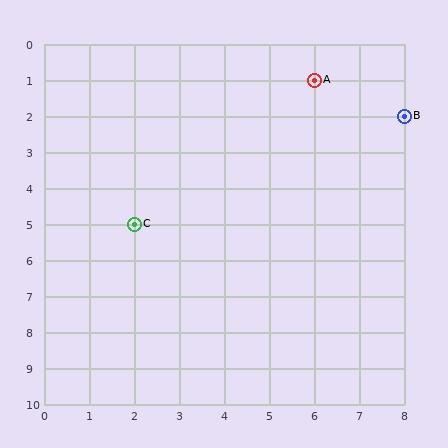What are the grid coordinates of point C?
Point C is at grid coordinates (2, 5).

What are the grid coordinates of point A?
Point A is at grid coordinates (6, 1).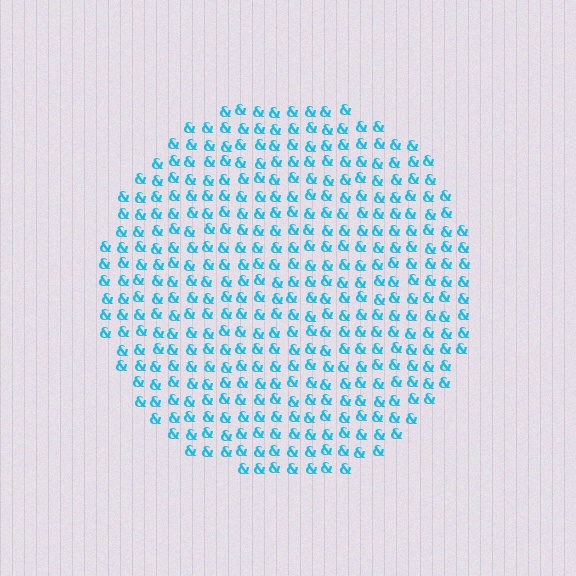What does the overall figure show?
The overall figure shows a circle.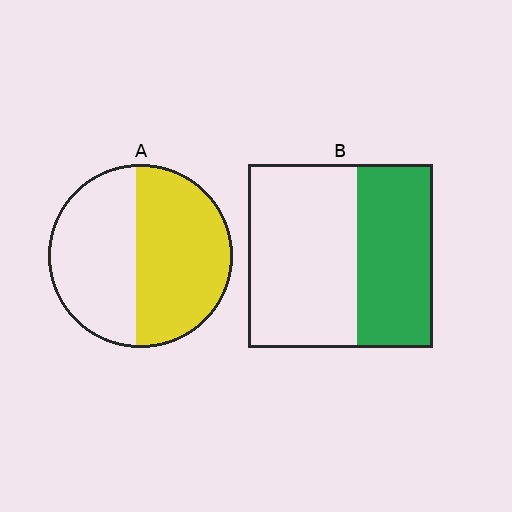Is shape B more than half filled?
No.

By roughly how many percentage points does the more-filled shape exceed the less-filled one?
By roughly 10 percentage points (A over B).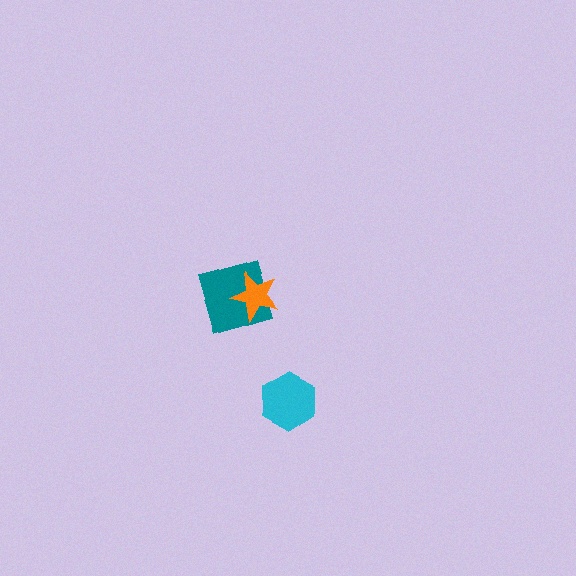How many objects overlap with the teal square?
1 object overlaps with the teal square.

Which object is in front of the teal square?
The orange star is in front of the teal square.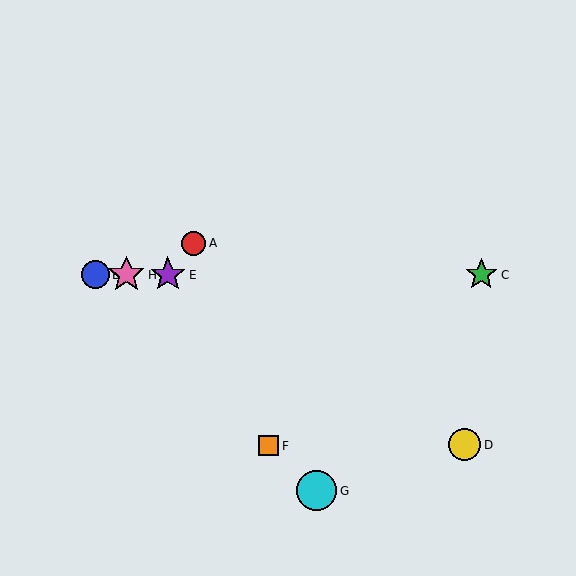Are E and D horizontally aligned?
No, E is at y≈275 and D is at y≈445.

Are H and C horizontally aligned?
Yes, both are at y≈275.